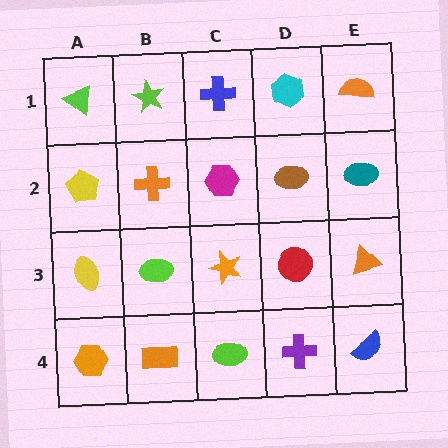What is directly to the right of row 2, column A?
An orange cross.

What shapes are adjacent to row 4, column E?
An orange triangle (row 3, column E), a purple cross (row 4, column D).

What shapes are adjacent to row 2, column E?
An orange semicircle (row 1, column E), an orange triangle (row 3, column E), a brown ellipse (row 2, column D).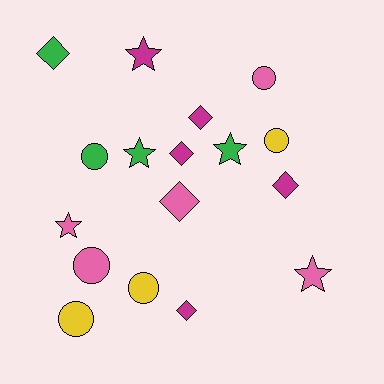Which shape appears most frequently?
Circle, with 6 objects.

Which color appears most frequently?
Pink, with 5 objects.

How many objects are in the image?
There are 17 objects.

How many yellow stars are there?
There are no yellow stars.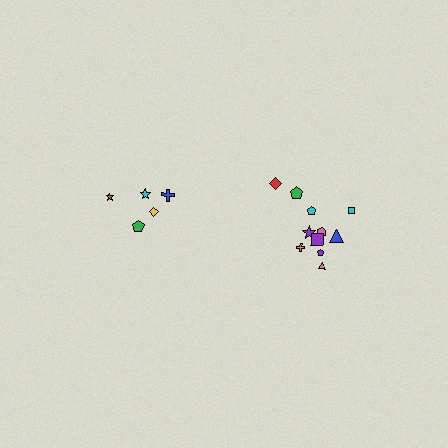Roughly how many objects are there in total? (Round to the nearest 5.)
Roughly 15 objects in total.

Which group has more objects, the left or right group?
The right group.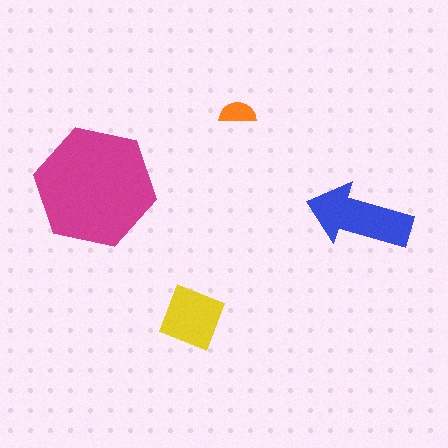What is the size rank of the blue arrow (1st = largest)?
2nd.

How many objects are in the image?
There are 4 objects in the image.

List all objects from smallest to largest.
The orange semicircle, the yellow square, the blue arrow, the magenta hexagon.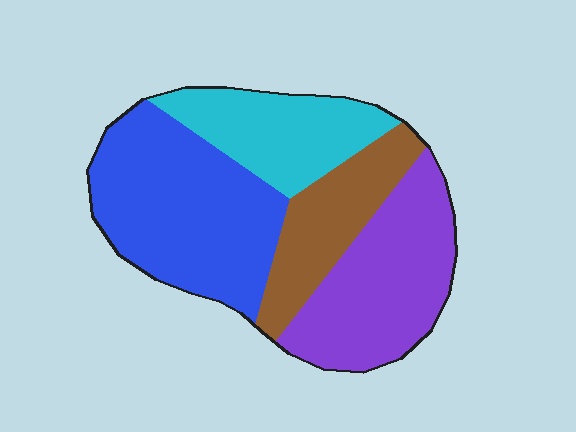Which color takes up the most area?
Blue, at roughly 35%.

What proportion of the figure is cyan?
Cyan takes up about one fifth (1/5) of the figure.